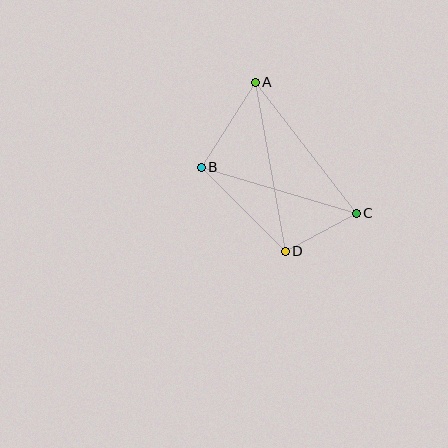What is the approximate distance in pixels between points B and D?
The distance between B and D is approximately 119 pixels.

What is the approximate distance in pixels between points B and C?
The distance between B and C is approximately 162 pixels.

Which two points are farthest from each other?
Points A and D are farthest from each other.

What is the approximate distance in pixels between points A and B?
The distance between A and B is approximately 101 pixels.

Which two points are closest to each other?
Points C and D are closest to each other.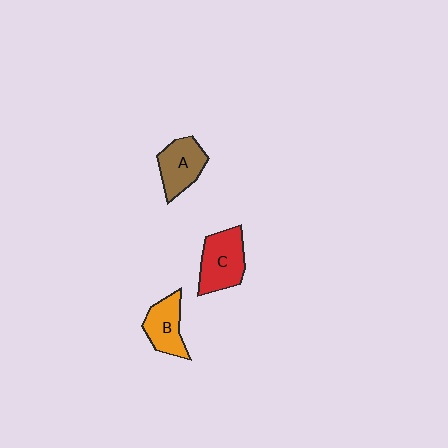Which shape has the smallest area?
Shape B (orange).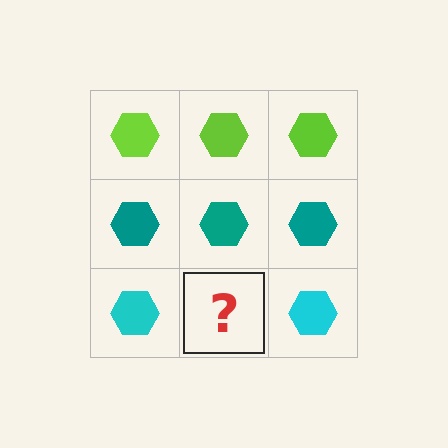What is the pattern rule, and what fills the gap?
The rule is that each row has a consistent color. The gap should be filled with a cyan hexagon.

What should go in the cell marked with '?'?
The missing cell should contain a cyan hexagon.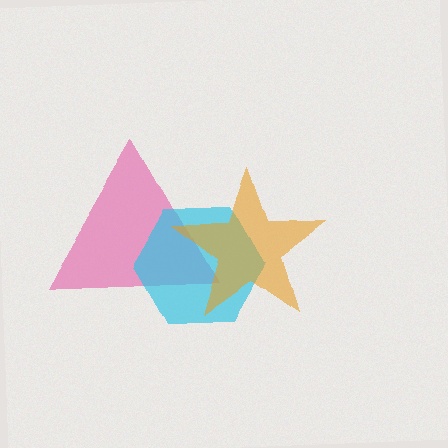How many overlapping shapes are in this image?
There are 3 overlapping shapes in the image.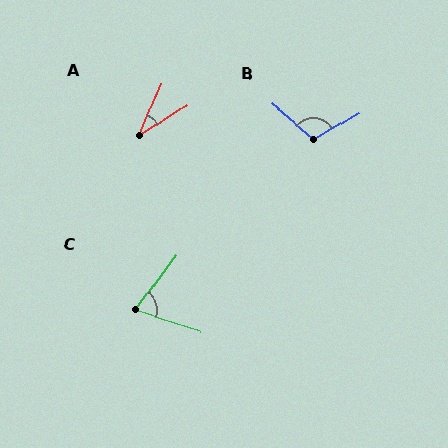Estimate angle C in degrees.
Approximately 71 degrees.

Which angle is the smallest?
A, at approximately 34 degrees.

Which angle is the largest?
B, at approximately 110 degrees.